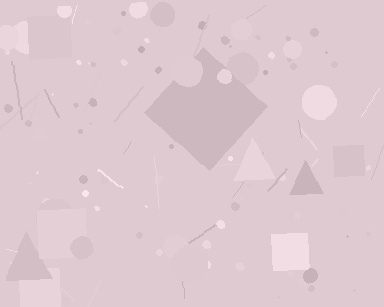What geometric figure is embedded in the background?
A diamond is embedded in the background.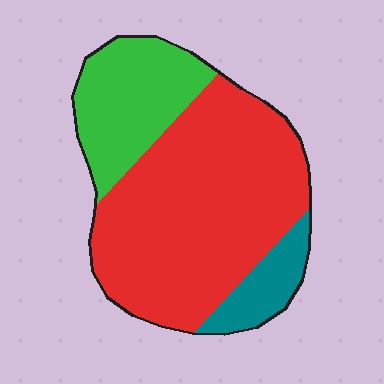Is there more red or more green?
Red.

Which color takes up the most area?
Red, at roughly 65%.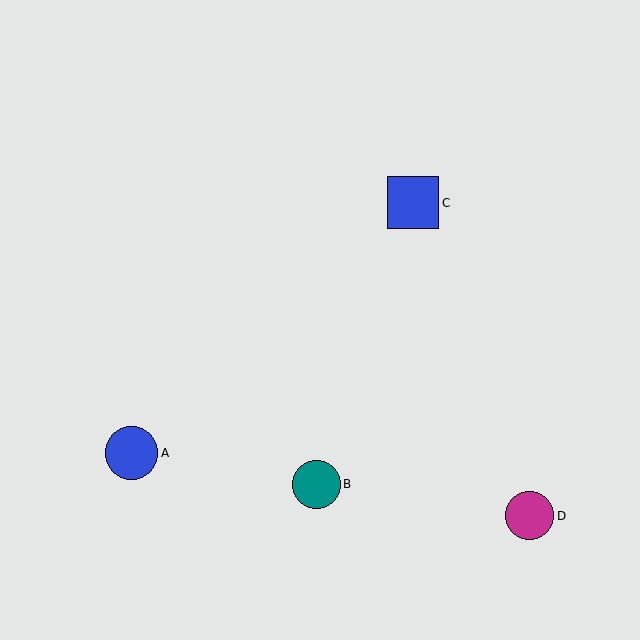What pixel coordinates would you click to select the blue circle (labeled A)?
Click at (132, 453) to select the blue circle A.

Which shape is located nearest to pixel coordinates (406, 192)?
The blue square (labeled C) at (413, 203) is nearest to that location.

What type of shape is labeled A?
Shape A is a blue circle.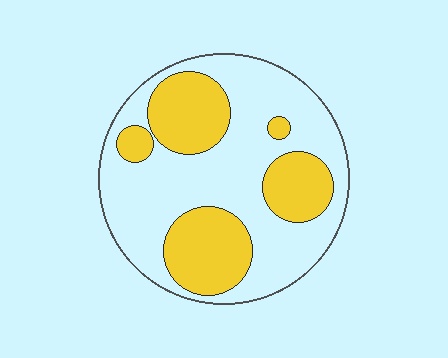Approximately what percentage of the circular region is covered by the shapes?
Approximately 35%.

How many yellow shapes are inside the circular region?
5.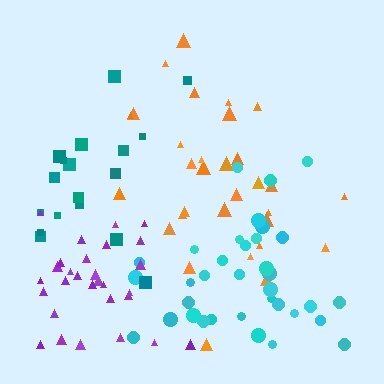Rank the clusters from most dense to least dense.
purple, cyan, orange, teal.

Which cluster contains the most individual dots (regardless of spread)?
Cyan (35).